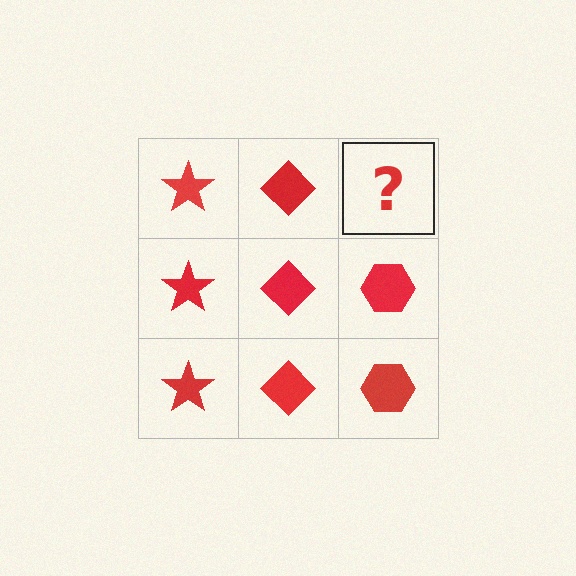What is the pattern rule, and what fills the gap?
The rule is that each column has a consistent shape. The gap should be filled with a red hexagon.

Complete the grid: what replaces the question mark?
The question mark should be replaced with a red hexagon.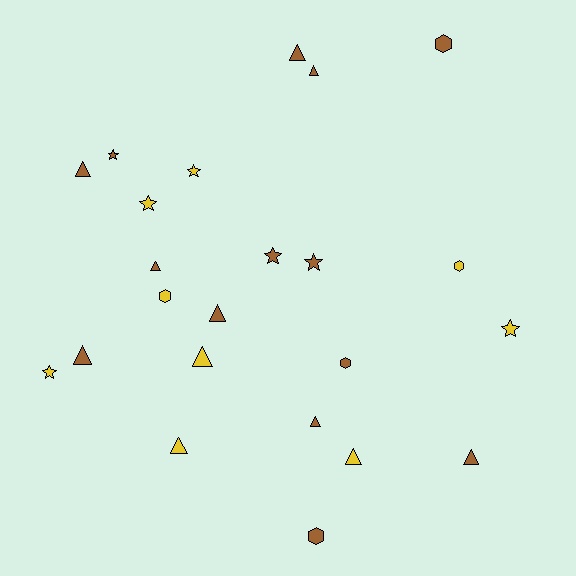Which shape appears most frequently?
Triangle, with 11 objects.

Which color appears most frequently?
Brown, with 14 objects.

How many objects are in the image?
There are 23 objects.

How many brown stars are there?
There are 3 brown stars.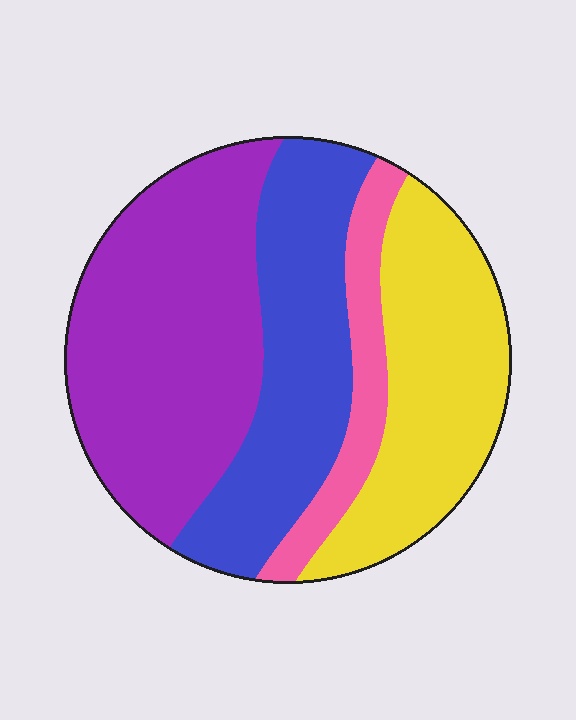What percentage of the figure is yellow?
Yellow covers around 25% of the figure.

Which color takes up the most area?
Purple, at roughly 35%.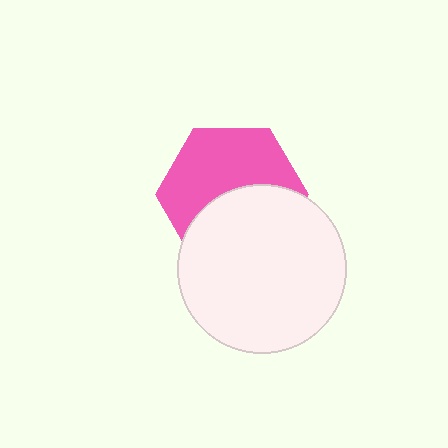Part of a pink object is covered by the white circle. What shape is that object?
It is a hexagon.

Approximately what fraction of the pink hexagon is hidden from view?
Roughly 45% of the pink hexagon is hidden behind the white circle.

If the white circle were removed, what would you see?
You would see the complete pink hexagon.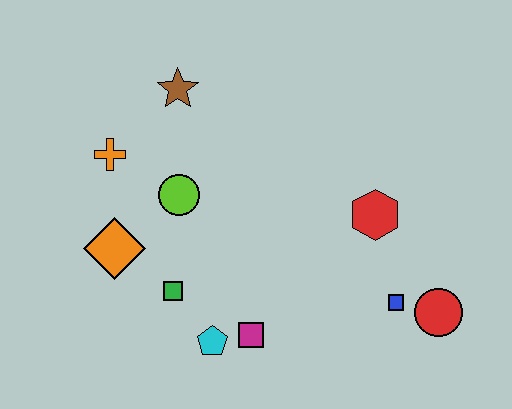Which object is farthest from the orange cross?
The red circle is farthest from the orange cross.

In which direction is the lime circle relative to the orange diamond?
The lime circle is to the right of the orange diamond.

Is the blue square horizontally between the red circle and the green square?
Yes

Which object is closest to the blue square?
The red circle is closest to the blue square.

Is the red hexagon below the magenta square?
No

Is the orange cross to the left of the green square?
Yes